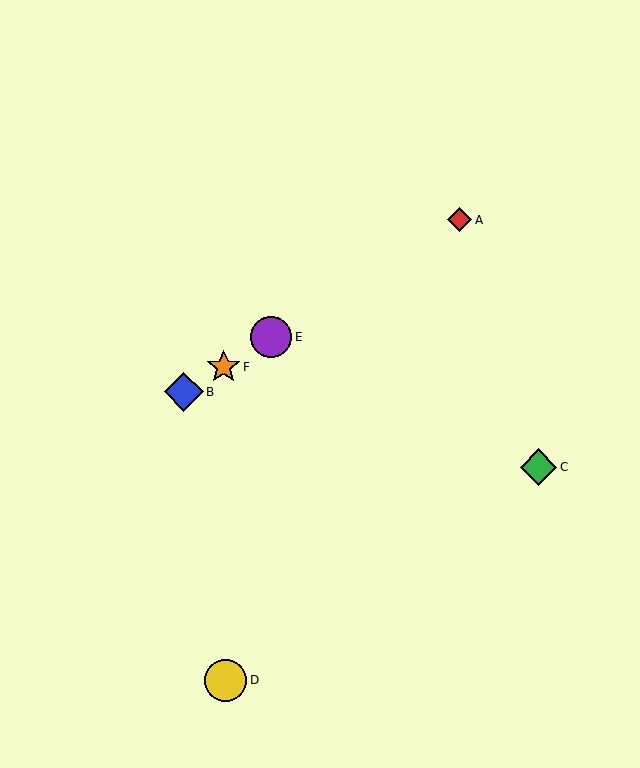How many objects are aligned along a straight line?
4 objects (A, B, E, F) are aligned along a straight line.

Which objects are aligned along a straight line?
Objects A, B, E, F are aligned along a straight line.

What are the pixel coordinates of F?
Object F is at (224, 367).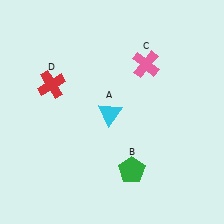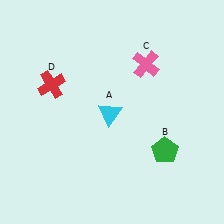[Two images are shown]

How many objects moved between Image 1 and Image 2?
1 object moved between the two images.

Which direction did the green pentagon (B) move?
The green pentagon (B) moved right.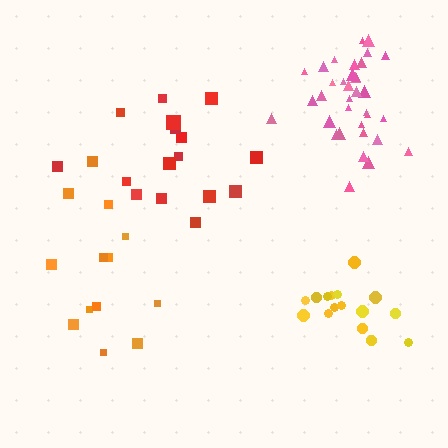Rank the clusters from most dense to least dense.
pink, yellow, red, orange.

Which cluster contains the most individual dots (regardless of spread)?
Pink (35).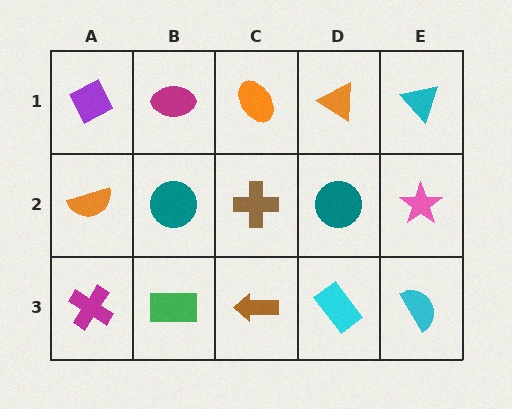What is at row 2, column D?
A teal circle.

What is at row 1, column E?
A cyan triangle.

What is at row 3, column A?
A magenta cross.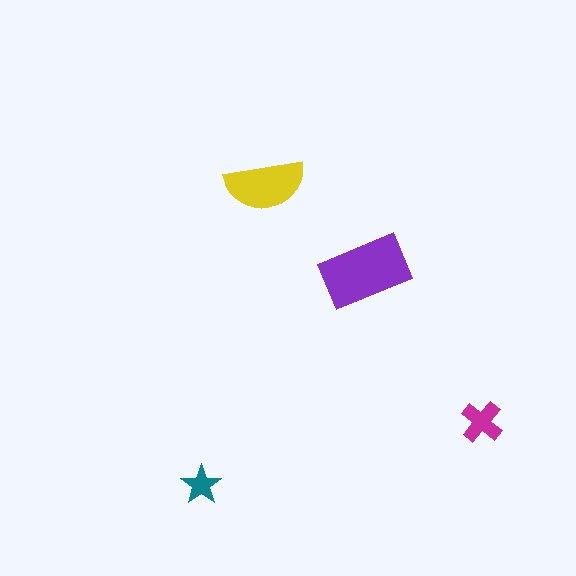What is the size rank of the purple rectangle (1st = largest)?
1st.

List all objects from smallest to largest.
The teal star, the magenta cross, the yellow semicircle, the purple rectangle.